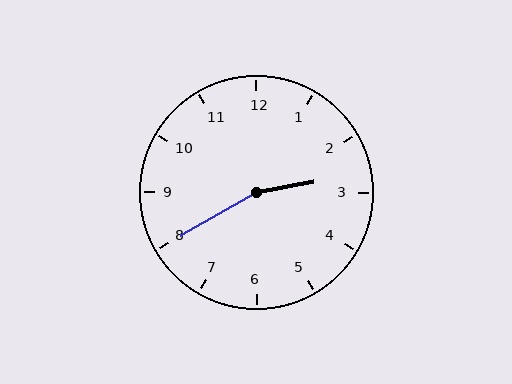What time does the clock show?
2:40.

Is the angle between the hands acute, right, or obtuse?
It is obtuse.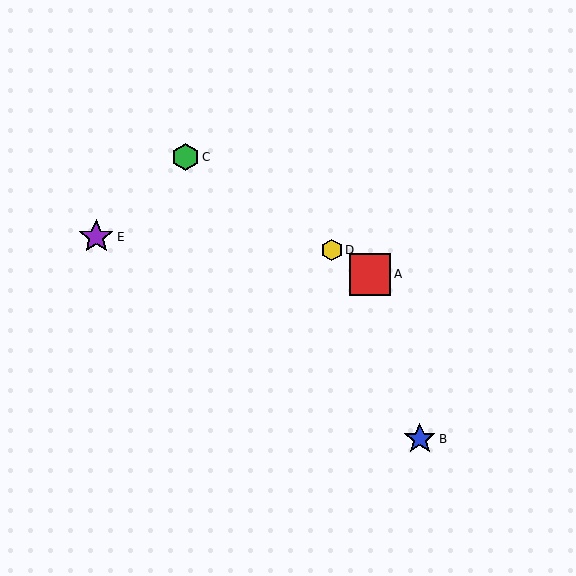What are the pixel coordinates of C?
Object C is at (186, 157).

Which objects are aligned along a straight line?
Objects A, C, D are aligned along a straight line.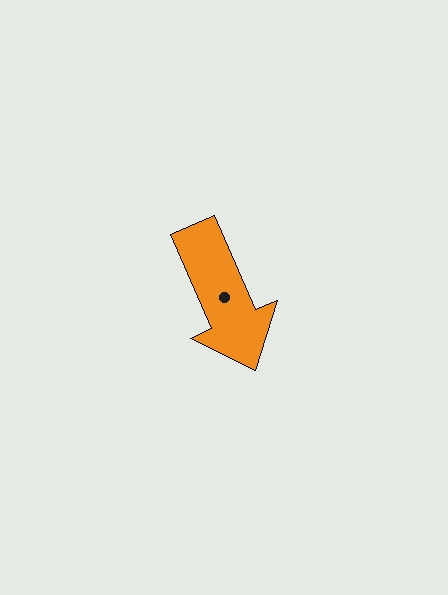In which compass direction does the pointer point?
Southeast.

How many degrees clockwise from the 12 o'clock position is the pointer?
Approximately 156 degrees.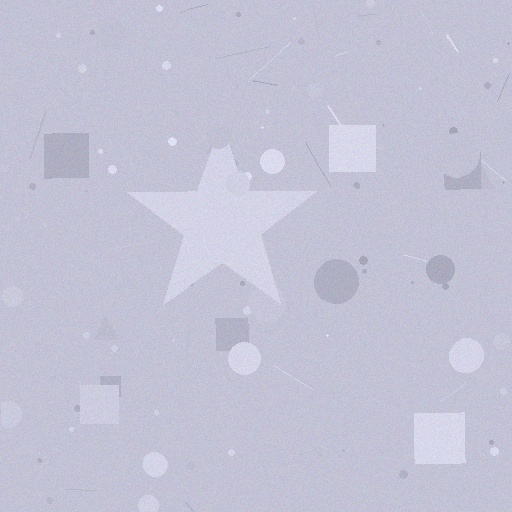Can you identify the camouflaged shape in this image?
The camouflaged shape is a star.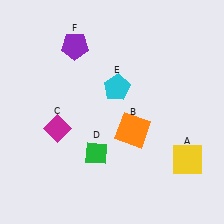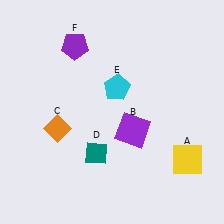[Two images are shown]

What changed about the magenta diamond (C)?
In Image 1, C is magenta. In Image 2, it changed to orange.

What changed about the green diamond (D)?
In Image 1, D is green. In Image 2, it changed to teal.